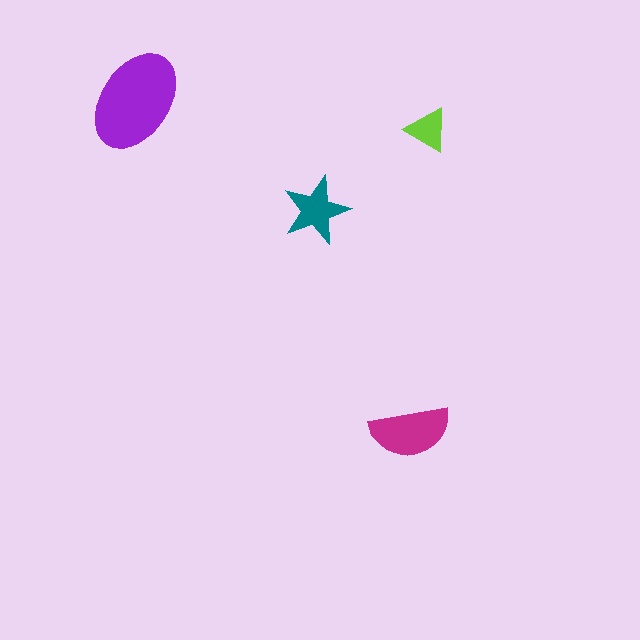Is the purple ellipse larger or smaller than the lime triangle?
Larger.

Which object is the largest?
The purple ellipse.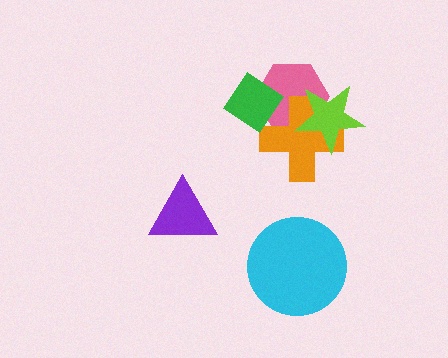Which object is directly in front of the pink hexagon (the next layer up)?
The orange cross is directly in front of the pink hexagon.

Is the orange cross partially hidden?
Yes, it is partially covered by another shape.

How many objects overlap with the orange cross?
3 objects overlap with the orange cross.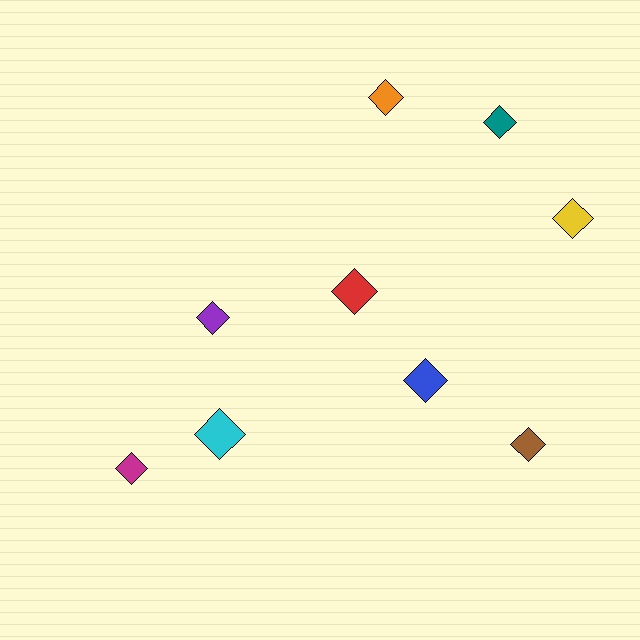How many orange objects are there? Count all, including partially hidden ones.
There is 1 orange object.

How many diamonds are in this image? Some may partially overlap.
There are 9 diamonds.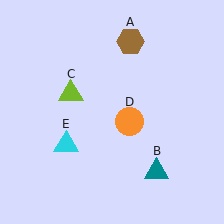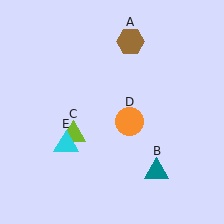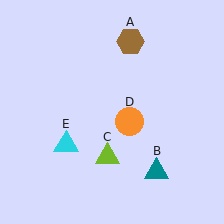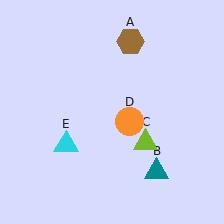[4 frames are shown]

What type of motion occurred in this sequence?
The lime triangle (object C) rotated counterclockwise around the center of the scene.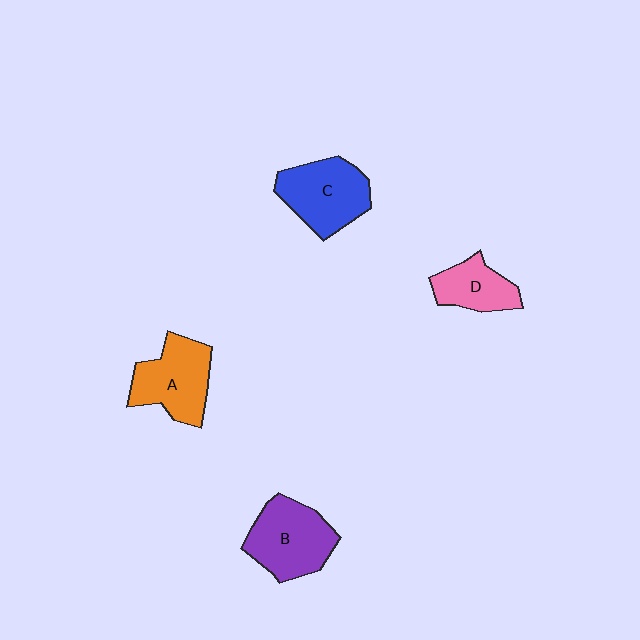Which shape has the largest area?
Shape B (purple).